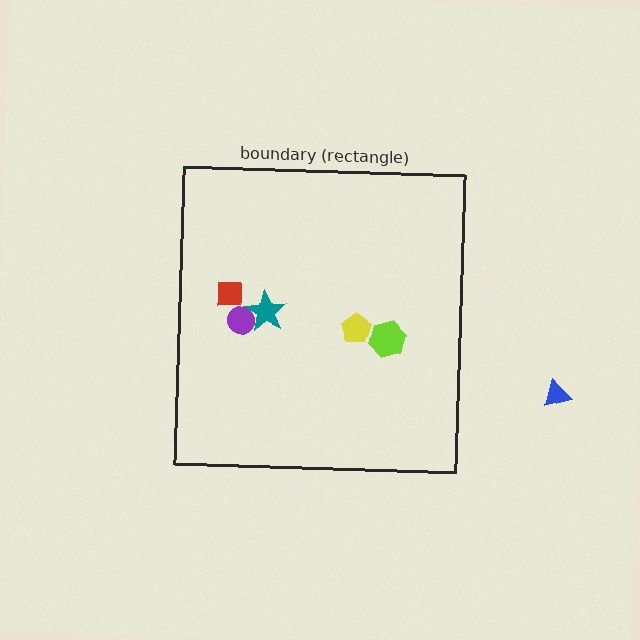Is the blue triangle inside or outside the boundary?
Outside.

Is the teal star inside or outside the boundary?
Inside.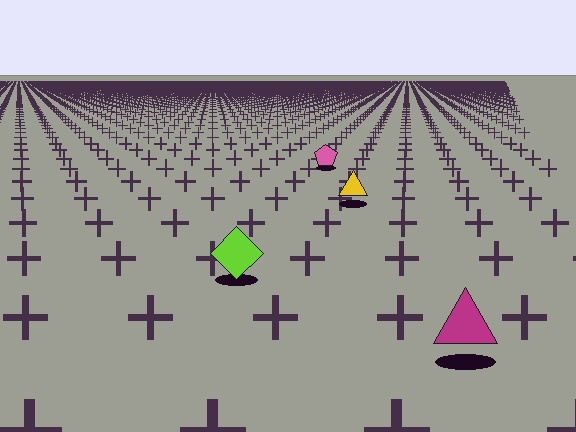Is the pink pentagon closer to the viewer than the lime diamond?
No. The lime diamond is closer — you can tell from the texture gradient: the ground texture is coarser near it.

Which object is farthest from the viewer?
The pink pentagon is farthest from the viewer. It appears smaller and the ground texture around it is denser.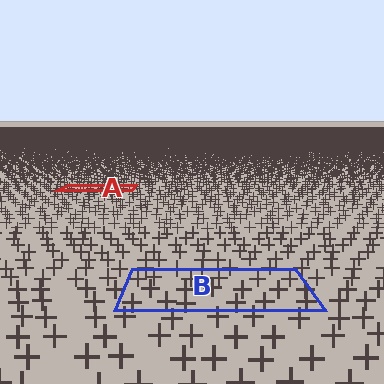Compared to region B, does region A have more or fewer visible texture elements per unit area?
Region A has more texture elements per unit area — they are packed more densely because it is farther away.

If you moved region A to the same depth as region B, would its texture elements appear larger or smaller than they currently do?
They would appear larger. At a closer depth, the same texture elements are projected at a bigger on-screen size.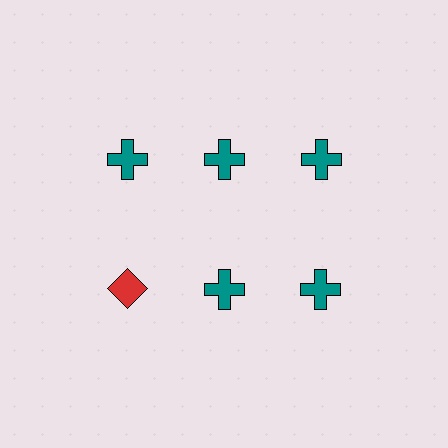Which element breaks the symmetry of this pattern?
The red diamond in the second row, leftmost column breaks the symmetry. All other shapes are teal crosses.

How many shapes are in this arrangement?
There are 6 shapes arranged in a grid pattern.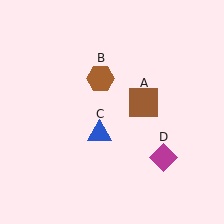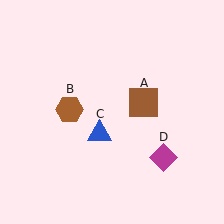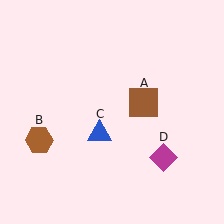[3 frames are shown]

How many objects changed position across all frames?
1 object changed position: brown hexagon (object B).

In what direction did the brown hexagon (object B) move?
The brown hexagon (object B) moved down and to the left.